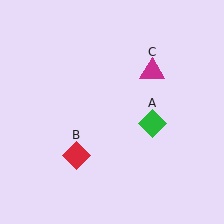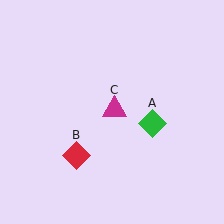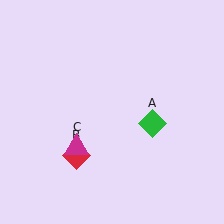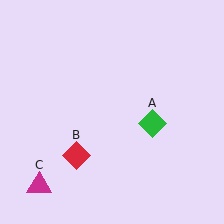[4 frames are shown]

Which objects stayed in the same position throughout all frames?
Green diamond (object A) and red diamond (object B) remained stationary.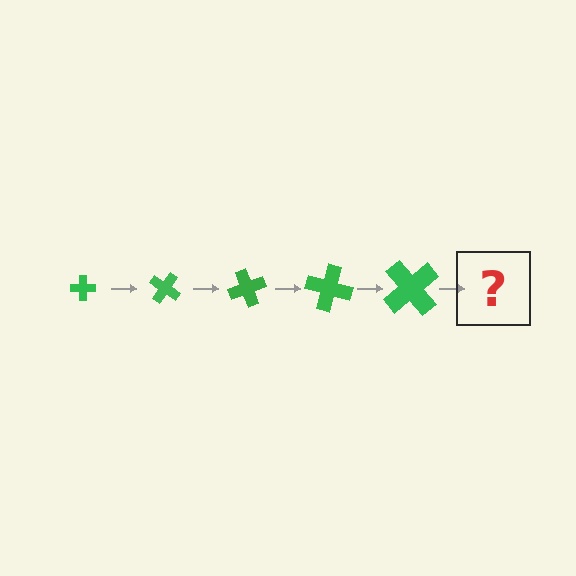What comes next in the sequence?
The next element should be a cross, larger than the previous one and rotated 175 degrees from the start.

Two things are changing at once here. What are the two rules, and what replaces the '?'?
The two rules are that the cross grows larger each step and it rotates 35 degrees each step. The '?' should be a cross, larger than the previous one and rotated 175 degrees from the start.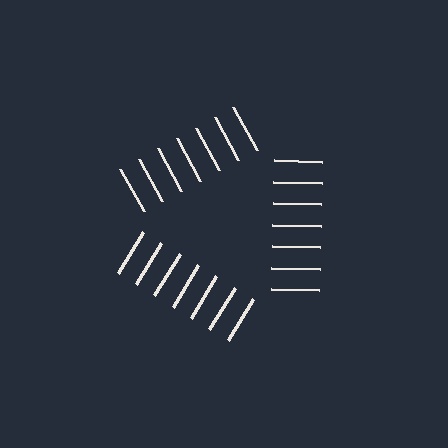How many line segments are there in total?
21 — 7 along each of the 3 edges.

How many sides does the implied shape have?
3 sides — the line-ends trace a triangle.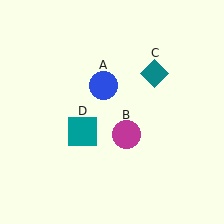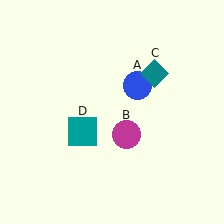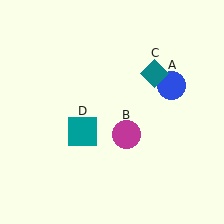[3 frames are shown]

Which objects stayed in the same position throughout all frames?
Magenta circle (object B) and teal diamond (object C) and teal square (object D) remained stationary.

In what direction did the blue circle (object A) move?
The blue circle (object A) moved right.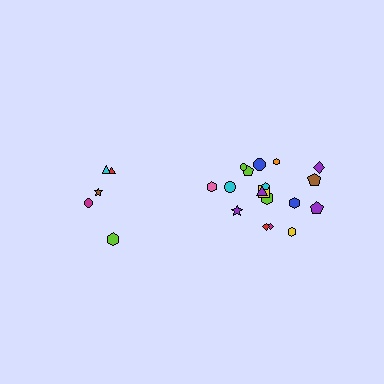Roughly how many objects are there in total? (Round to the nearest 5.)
Roughly 25 objects in total.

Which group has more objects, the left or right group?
The right group.